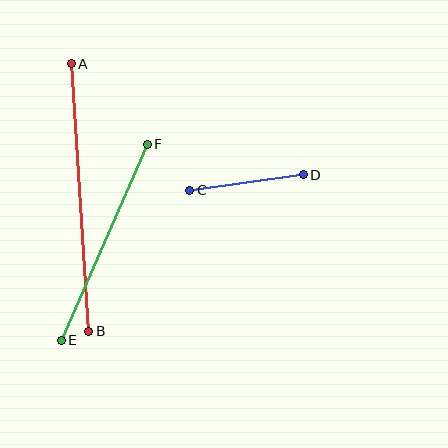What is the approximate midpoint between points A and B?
The midpoint is at approximately (80, 198) pixels.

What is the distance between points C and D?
The distance is approximately 115 pixels.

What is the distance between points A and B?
The distance is approximately 268 pixels.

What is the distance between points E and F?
The distance is approximately 214 pixels.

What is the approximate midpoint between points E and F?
The midpoint is at approximately (104, 242) pixels.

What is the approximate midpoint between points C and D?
The midpoint is at approximately (247, 182) pixels.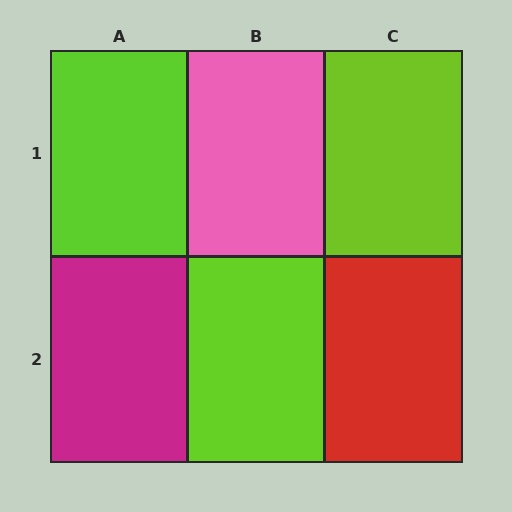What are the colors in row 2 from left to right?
Magenta, lime, red.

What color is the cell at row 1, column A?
Lime.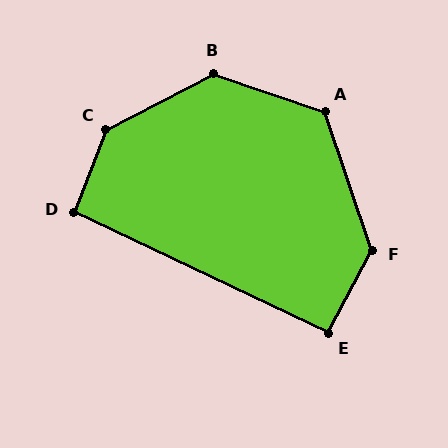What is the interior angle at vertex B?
Approximately 133 degrees (obtuse).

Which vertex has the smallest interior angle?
E, at approximately 93 degrees.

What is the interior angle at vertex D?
Approximately 94 degrees (approximately right).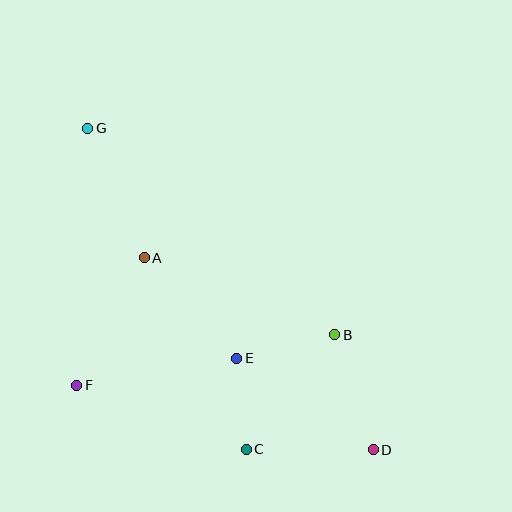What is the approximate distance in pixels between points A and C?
The distance between A and C is approximately 217 pixels.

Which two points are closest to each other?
Points C and E are closest to each other.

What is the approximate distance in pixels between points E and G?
The distance between E and G is approximately 274 pixels.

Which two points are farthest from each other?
Points D and G are farthest from each other.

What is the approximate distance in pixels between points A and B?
The distance between A and B is approximately 206 pixels.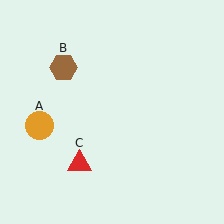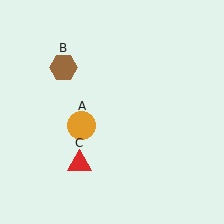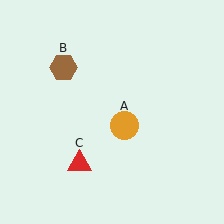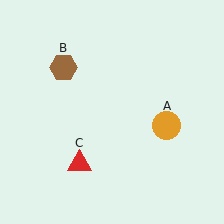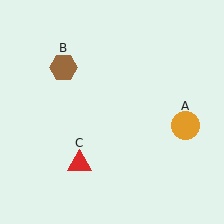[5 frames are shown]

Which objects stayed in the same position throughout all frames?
Brown hexagon (object B) and red triangle (object C) remained stationary.